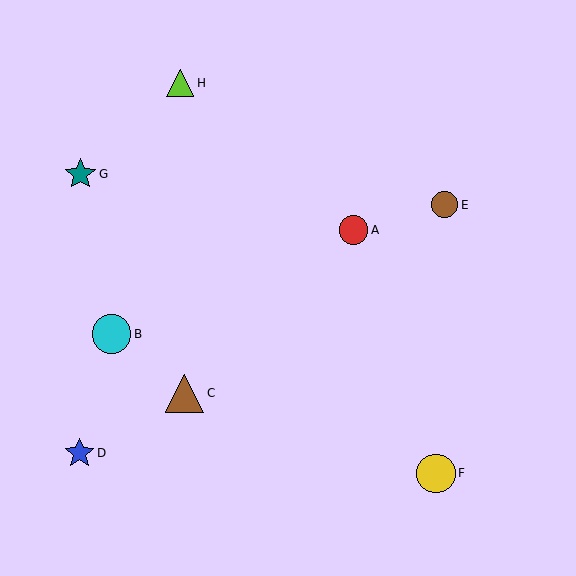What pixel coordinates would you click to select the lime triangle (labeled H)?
Click at (180, 83) to select the lime triangle H.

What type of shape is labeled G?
Shape G is a teal star.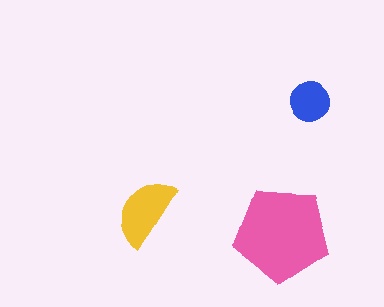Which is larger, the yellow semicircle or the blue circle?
The yellow semicircle.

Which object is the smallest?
The blue circle.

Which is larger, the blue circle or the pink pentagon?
The pink pentagon.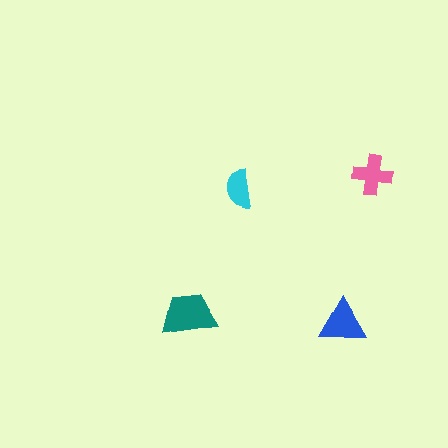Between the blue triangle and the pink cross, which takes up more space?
The blue triangle.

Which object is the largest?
The teal trapezoid.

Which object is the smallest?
The cyan semicircle.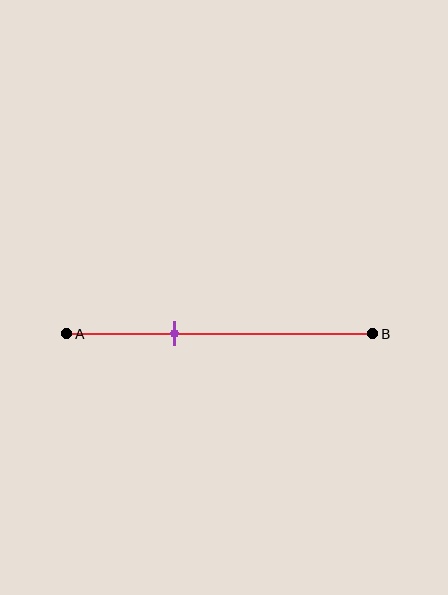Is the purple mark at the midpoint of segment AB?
No, the mark is at about 35% from A, not at the 50% midpoint.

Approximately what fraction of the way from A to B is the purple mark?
The purple mark is approximately 35% of the way from A to B.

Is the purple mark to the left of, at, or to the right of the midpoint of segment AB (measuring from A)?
The purple mark is to the left of the midpoint of segment AB.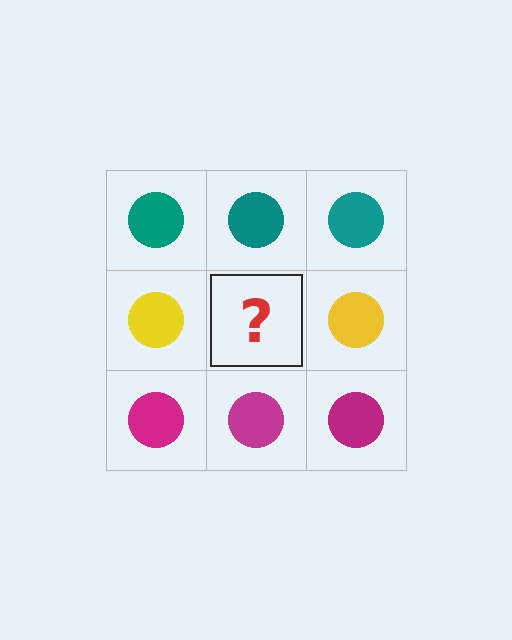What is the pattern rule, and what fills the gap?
The rule is that each row has a consistent color. The gap should be filled with a yellow circle.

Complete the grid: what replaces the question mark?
The question mark should be replaced with a yellow circle.